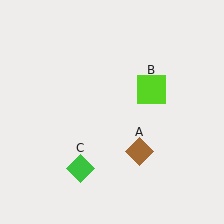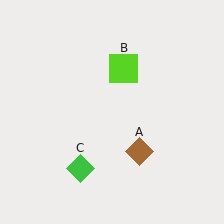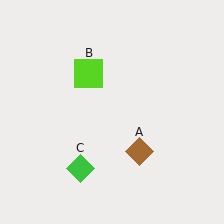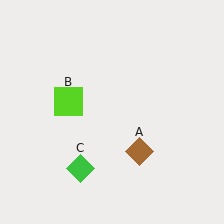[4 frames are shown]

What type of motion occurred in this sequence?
The lime square (object B) rotated counterclockwise around the center of the scene.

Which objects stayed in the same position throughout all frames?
Brown diamond (object A) and green diamond (object C) remained stationary.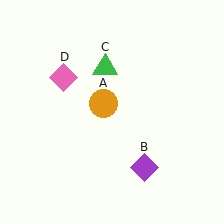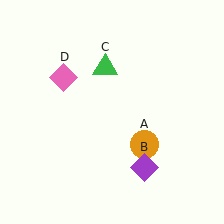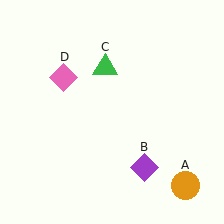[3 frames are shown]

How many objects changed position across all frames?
1 object changed position: orange circle (object A).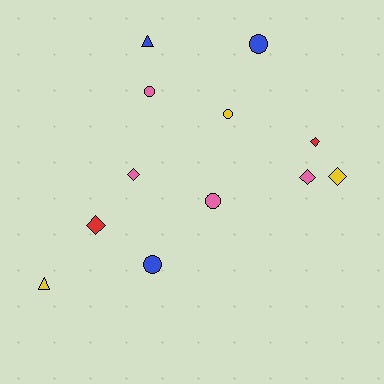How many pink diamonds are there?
There are 2 pink diamonds.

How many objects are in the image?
There are 12 objects.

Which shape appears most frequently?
Circle, with 5 objects.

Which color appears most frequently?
Pink, with 4 objects.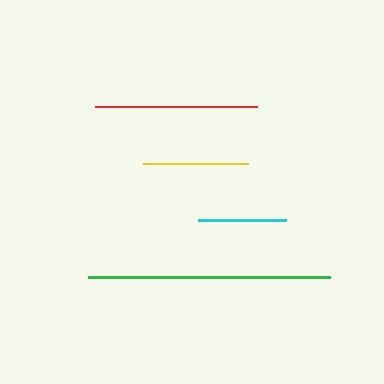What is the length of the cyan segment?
The cyan segment is approximately 88 pixels long.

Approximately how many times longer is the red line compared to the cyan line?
The red line is approximately 1.8 times the length of the cyan line.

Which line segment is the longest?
The green line is the longest at approximately 243 pixels.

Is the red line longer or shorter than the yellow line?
The red line is longer than the yellow line.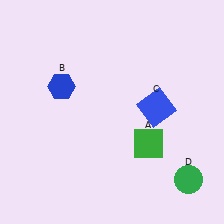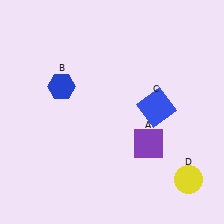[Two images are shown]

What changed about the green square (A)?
In Image 1, A is green. In Image 2, it changed to purple.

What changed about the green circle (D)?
In Image 1, D is green. In Image 2, it changed to yellow.